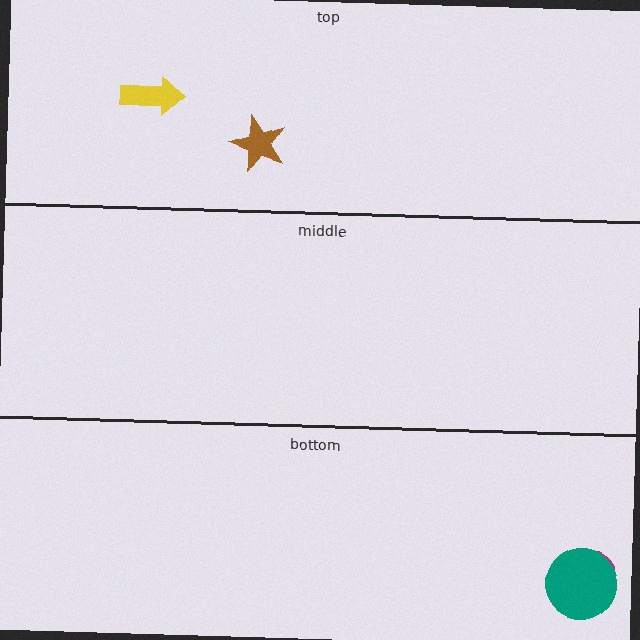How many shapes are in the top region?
2.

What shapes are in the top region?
The brown star, the yellow arrow.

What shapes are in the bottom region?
The magenta ellipse, the teal circle.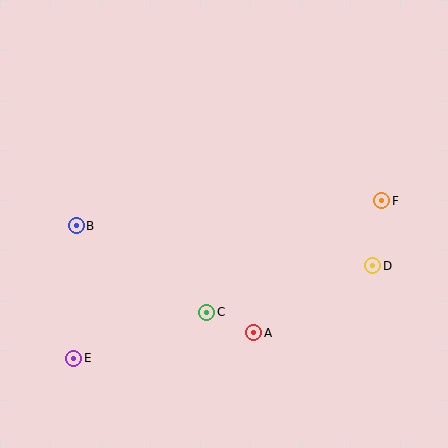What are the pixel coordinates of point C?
Point C is at (207, 312).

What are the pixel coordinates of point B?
Point B is at (76, 226).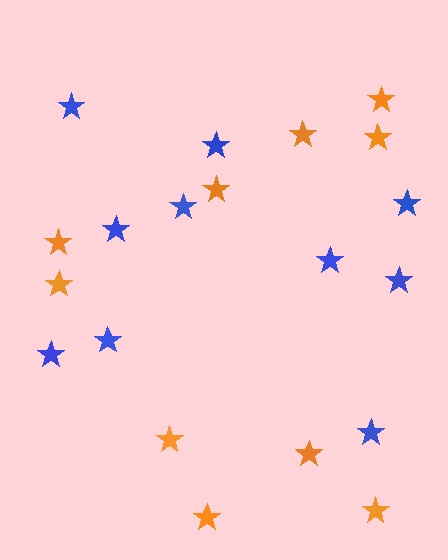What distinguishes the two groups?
There are 2 groups: one group of orange stars (10) and one group of blue stars (10).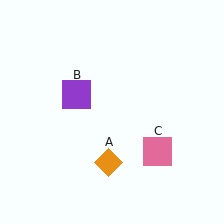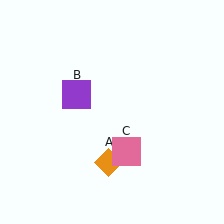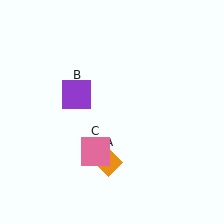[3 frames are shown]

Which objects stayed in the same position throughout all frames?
Orange diamond (object A) and purple square (object B) remained stationary.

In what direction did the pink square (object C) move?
The pink square (object C) moved left.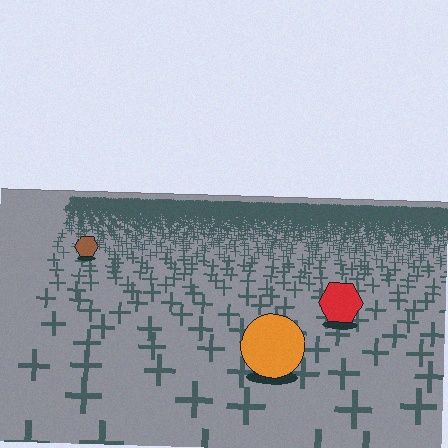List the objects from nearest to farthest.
From nearest to farthest: the orange circle, the red hexagon, the brown hexagon.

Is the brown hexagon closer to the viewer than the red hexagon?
No. The red hexagon is closer — you can tell from the texture gradient: the ground texture is coarser near it.